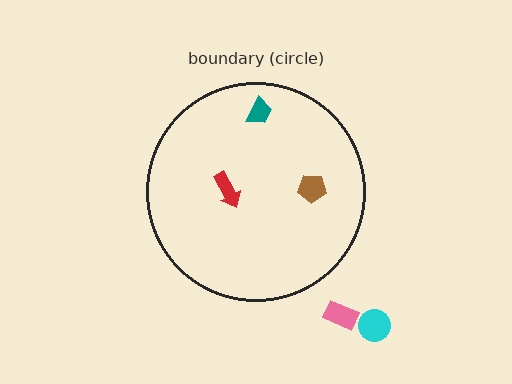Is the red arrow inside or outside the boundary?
Inside.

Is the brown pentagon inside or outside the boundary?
Inside.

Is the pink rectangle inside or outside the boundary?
Outside.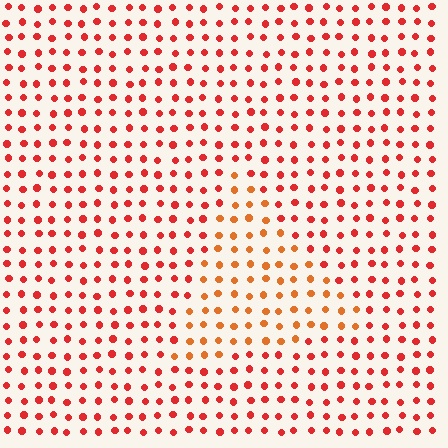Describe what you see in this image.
The image is filled with small red elements in a uniform arrangement. A triangle-shaped region is visible where the elements are tinted to a slightly different hue, forming a subtle color boundary.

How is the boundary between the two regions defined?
The boundary is defined purely by a slight shift in hue (about 25 degrees). Spacing, size, and orientation are identical on both sides.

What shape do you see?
I see a triangle.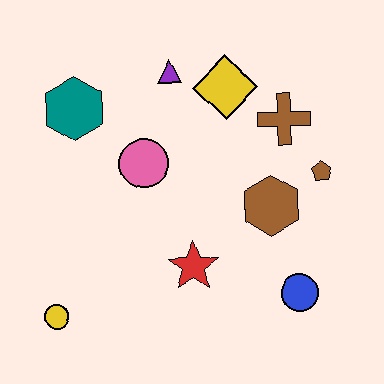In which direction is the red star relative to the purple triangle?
The red star is below the purple triangle.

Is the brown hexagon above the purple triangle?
No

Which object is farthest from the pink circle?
The blue circle is farthest from the pink circle.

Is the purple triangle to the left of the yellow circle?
No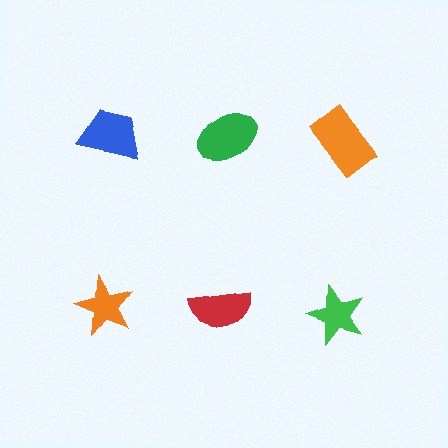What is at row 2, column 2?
A red semicircle.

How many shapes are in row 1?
3 shapes.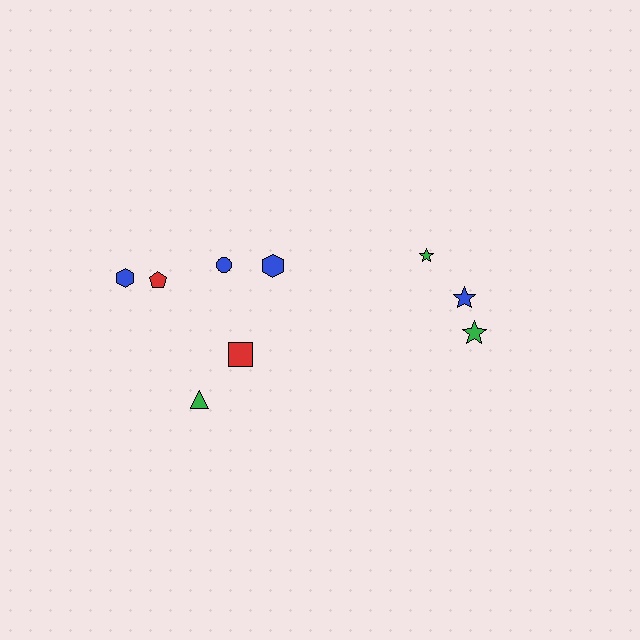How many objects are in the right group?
There are 3 objects.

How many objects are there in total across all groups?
There are 9 objects.